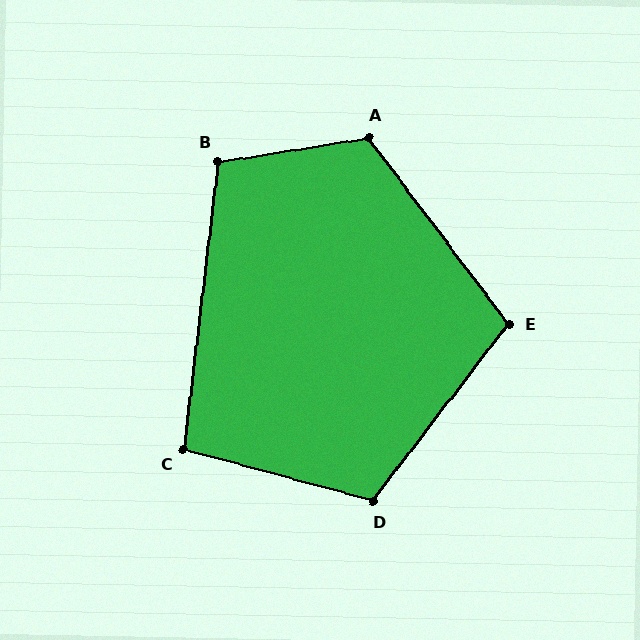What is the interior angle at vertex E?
Approximately 106 degrees (obtuse).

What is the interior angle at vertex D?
Approximately 112 degrees (obtuse).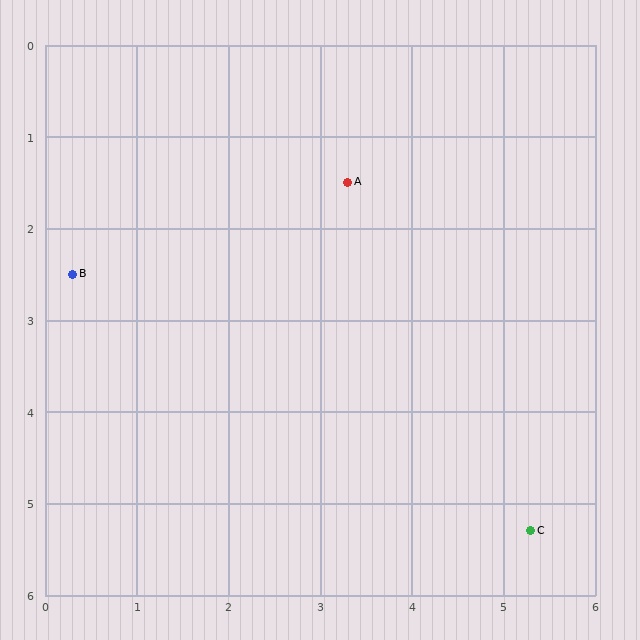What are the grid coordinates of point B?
Point B is at approximately (0.3, 2.5).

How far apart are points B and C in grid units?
Points B and C are about 5.7 grid units apart.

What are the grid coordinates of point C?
Point C is at approximately (5.3, 5.3).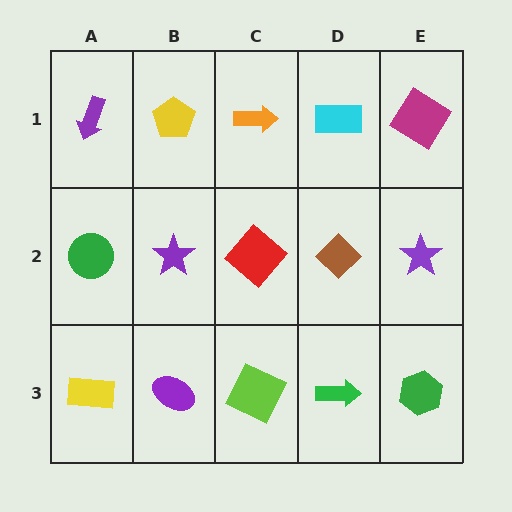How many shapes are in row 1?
5 shapes.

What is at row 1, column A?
A purple arrow.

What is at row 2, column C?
A red diamond.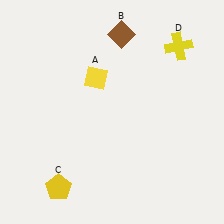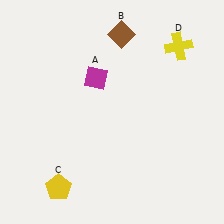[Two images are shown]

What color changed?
The diamond (A) changed from yellow in Image 1 to magenta in Image 2.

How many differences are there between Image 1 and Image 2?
There is 1 difference between the two images.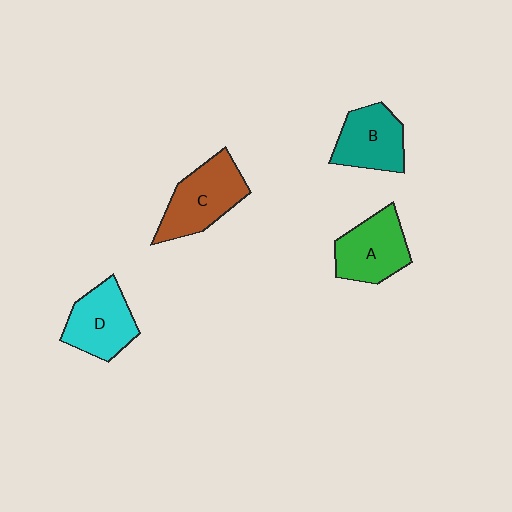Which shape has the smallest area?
Shape B (teal).